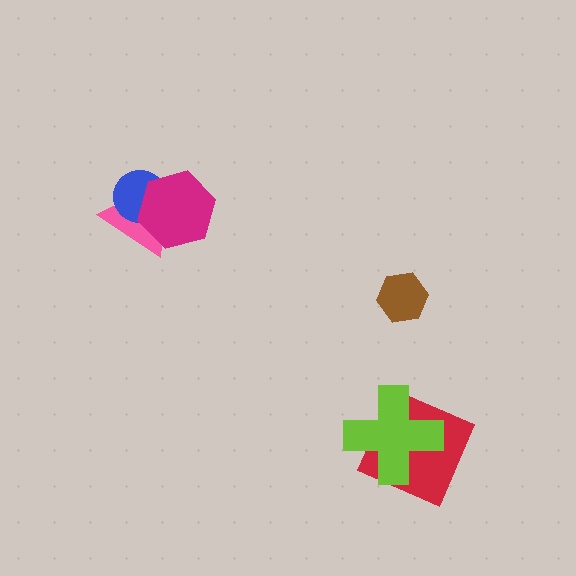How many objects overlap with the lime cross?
1 object overlaps with the lime cross.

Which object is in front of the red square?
The lime cross is in front of the red square.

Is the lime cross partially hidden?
No, no other shape covers it.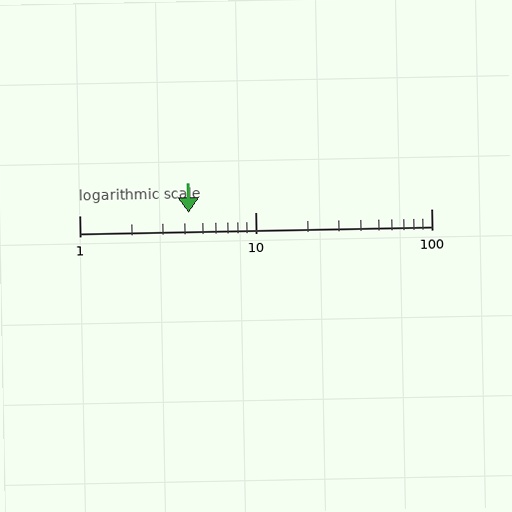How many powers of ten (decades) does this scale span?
The scale spans 2 decades, from 1 to 100.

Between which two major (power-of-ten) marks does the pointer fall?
The pointer is between 1 and 10.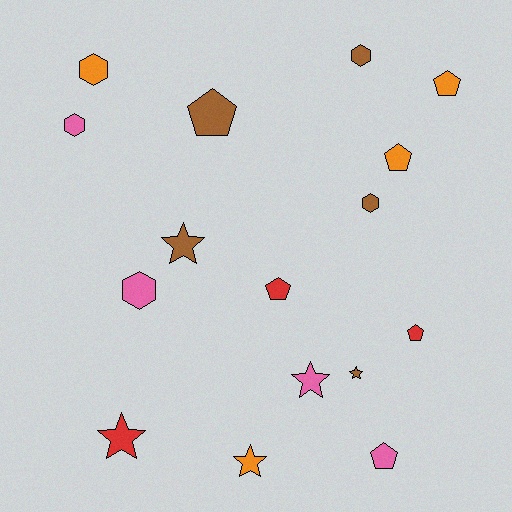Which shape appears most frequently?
Pentagon, with 6 objects.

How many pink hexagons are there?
There are 2 pink hexagons.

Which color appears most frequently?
Brown, with 5 objects.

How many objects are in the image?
There are 16 objects.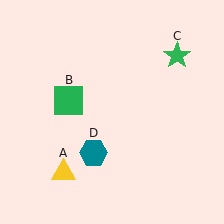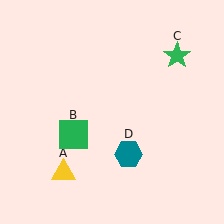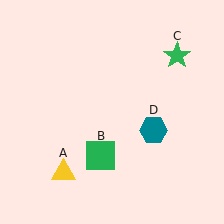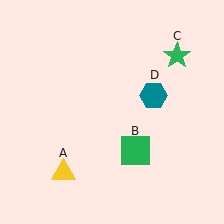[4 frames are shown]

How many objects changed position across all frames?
2 objects changed position: green square (object B), teal hexagon (object D).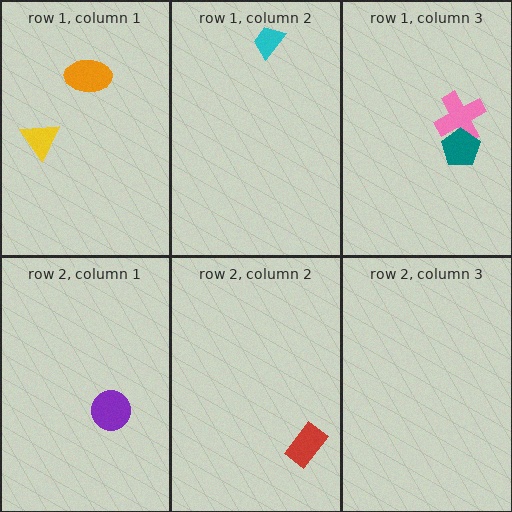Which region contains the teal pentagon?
The row 1, column 3 region.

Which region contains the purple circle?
The row 2, column 1 region.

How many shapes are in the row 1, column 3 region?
2.